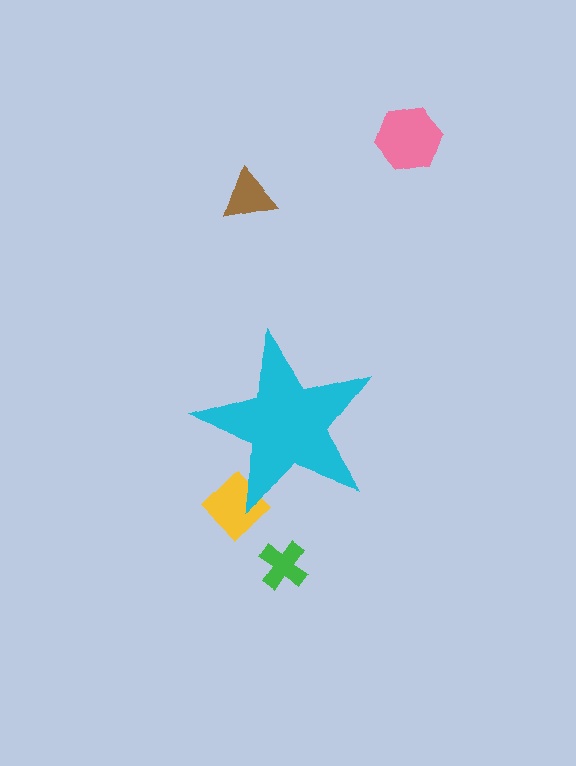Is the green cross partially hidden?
No, the green cross is fully visible.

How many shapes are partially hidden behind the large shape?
1 shape is partially hidden.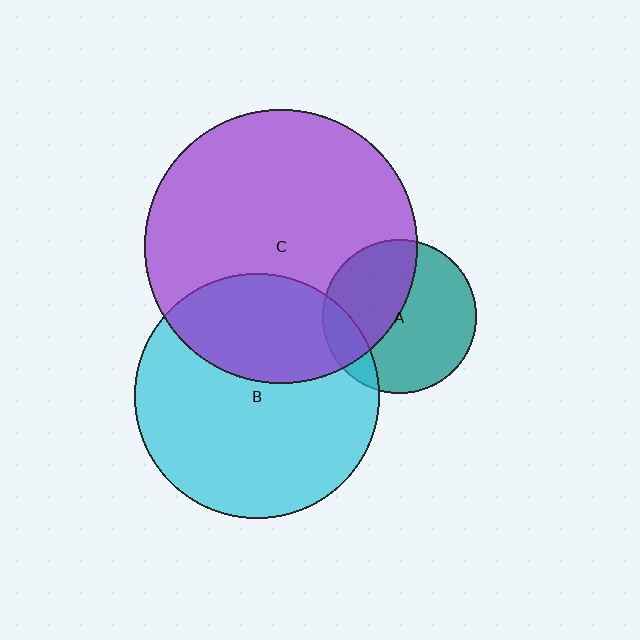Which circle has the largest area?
Circle C (purple).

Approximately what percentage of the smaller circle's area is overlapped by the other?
Approximately 35%.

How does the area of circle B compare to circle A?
Approximately 2.5 times.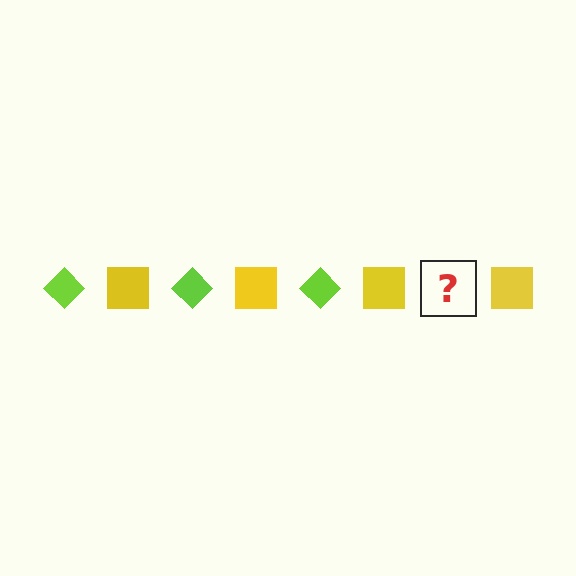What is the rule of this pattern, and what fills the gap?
The rule is that the pattern alternates between lime diamond and yellow square. The gap should be filled with a lime diamond.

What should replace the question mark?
The question mark should be replaced with a lime diamond.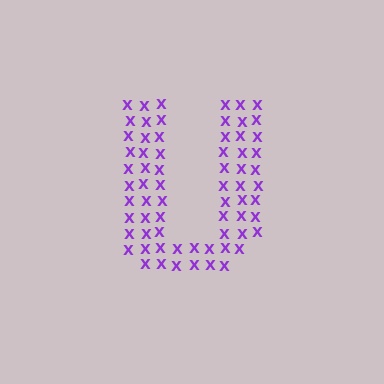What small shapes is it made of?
It is made of small letter X's.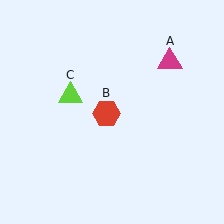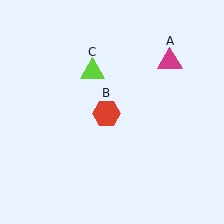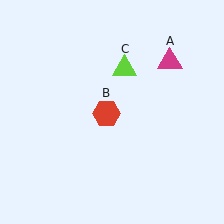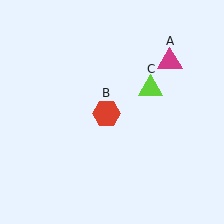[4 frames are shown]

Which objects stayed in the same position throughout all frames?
Magenta triangle (object A) and red hexagon (object B) remained stationary.